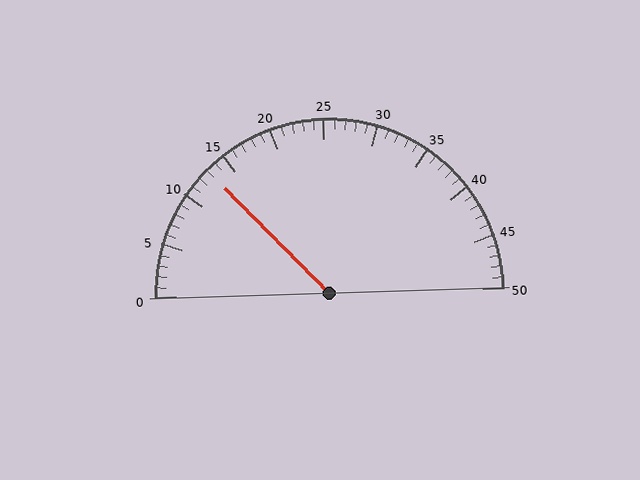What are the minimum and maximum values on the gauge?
The gauge ranges from 0 to 50.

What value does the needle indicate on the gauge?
The needle indicates approximately 13.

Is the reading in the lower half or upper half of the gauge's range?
The reading is in the lower half of the range (0 to 50).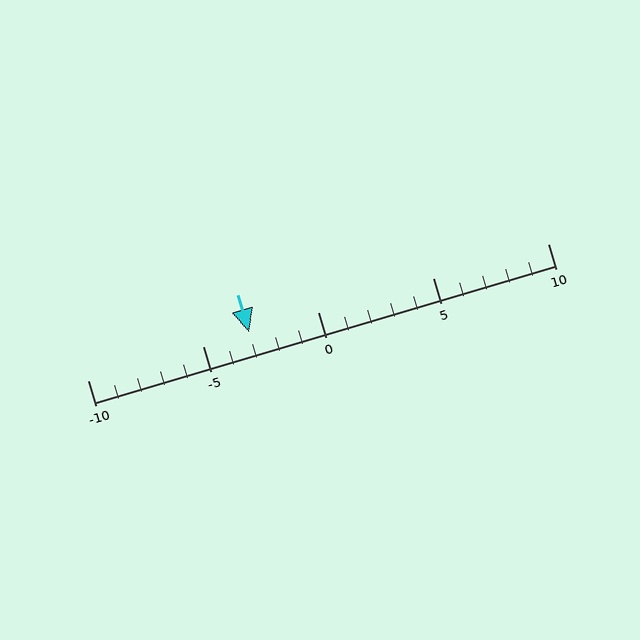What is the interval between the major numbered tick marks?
The major tick marks are spaced 5 units apart.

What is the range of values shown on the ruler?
The ruler shows values from -10 to 10.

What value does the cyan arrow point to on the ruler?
The cyan arrow points to approximately -3.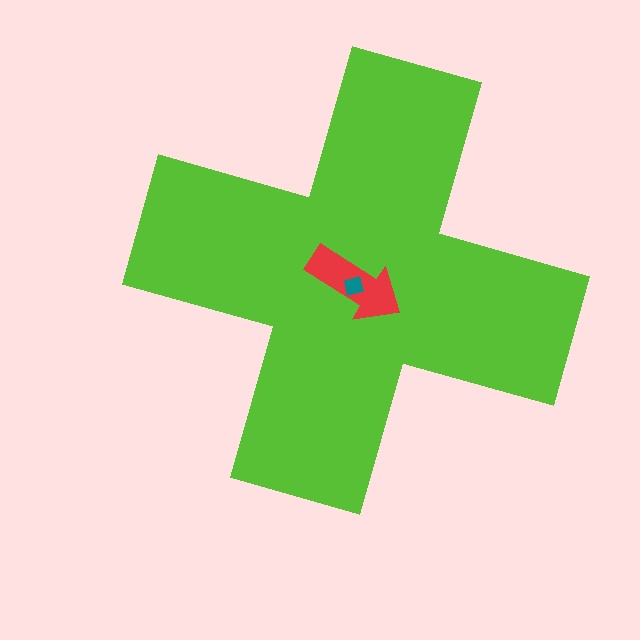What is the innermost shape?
The teal square.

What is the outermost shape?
The lime cross.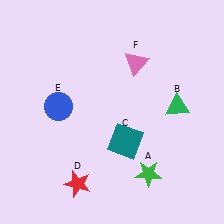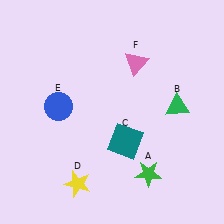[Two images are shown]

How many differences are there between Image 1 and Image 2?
There is 1 difference between the two images.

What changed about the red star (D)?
In Image 1, D is red. In Image 2, it changed to yellow.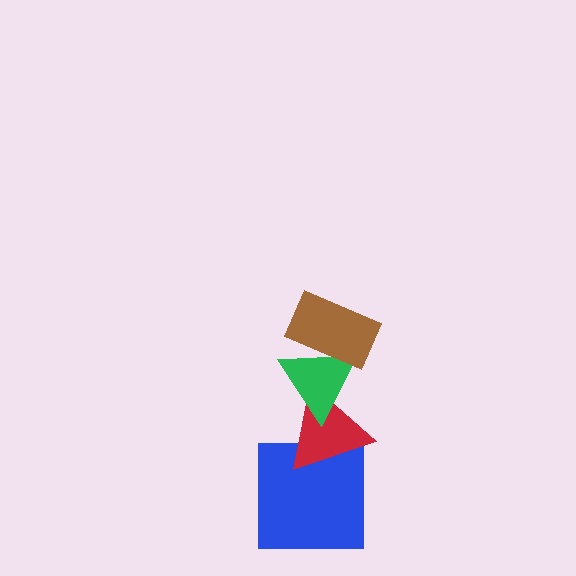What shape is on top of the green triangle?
The brown rectangle is on top of the green triangle.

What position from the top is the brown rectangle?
The brown rectangle is 1st from the top.